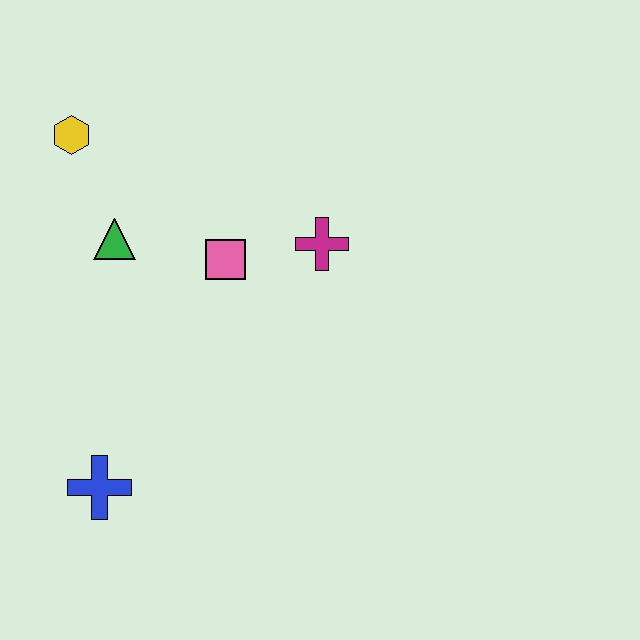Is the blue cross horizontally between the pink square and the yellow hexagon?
Yes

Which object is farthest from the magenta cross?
The blue cross is farthest from the magenta cross.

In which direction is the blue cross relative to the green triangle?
The blue cross is below the green triangle.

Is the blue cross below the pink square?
Yes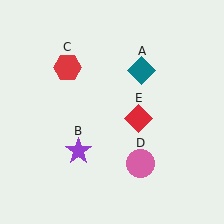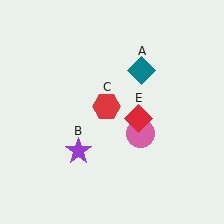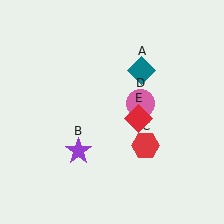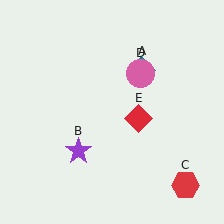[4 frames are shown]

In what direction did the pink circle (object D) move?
The pink circle (object D) moved up.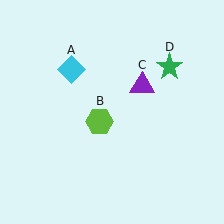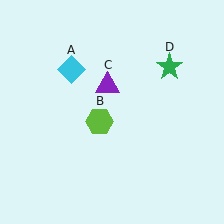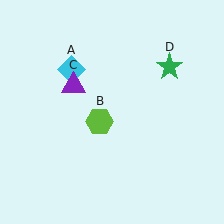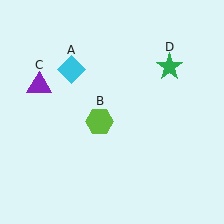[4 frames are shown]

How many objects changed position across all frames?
1 object changed position: purple triangle (object C).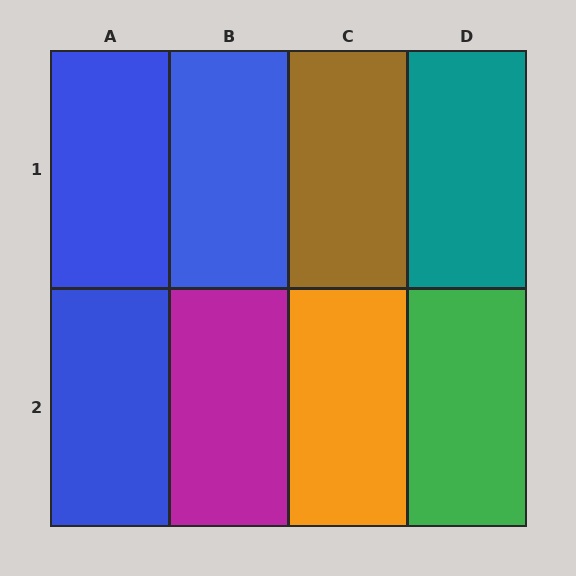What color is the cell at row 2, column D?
Green.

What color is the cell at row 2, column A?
Blue.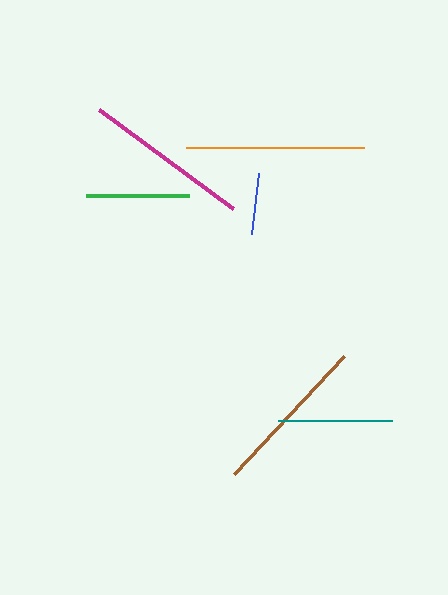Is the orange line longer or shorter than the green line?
The orange line is longer than the green line.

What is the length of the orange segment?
The orange segment is approximately 178 pixels long.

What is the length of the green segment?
The green segment is approximately 104 pixels long.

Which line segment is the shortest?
The blue line is the shortest at approximately 61 pixels.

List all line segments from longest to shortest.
From longest to shortest: orange, magenta, brown, teal, green, blue.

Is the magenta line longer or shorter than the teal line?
The magenta line is longer than the teal line.